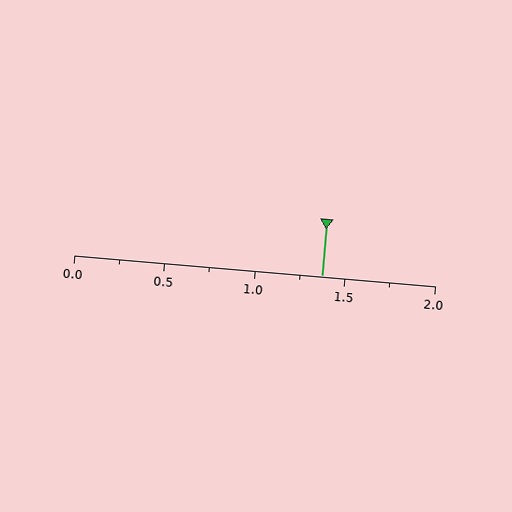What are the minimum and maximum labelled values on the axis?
The axis runs from 0.0 to 2.0.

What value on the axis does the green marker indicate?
The marker indicates approximately 1.38.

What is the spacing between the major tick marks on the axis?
The major ticks are spaced 0.5 apart.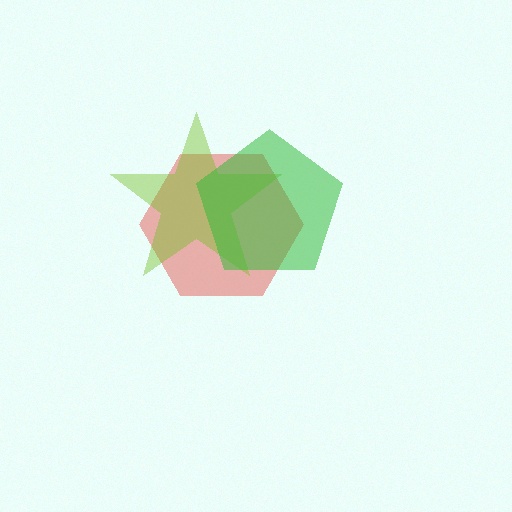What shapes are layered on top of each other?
The layered shapes are: a red hexagon, a lime star, a green pentagon.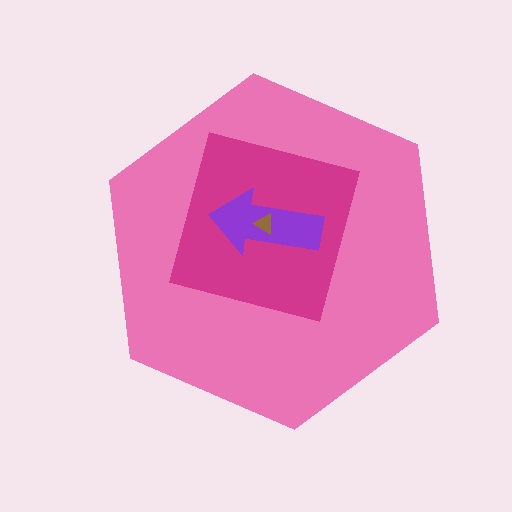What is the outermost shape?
The pink hexagon.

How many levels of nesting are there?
4.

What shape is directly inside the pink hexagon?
The magenta square.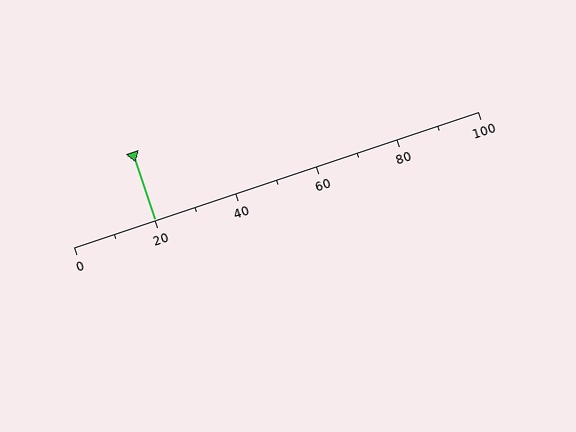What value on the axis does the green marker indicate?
The marker indicates approximately 20.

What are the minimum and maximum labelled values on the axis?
The axis runs from 0 to 100.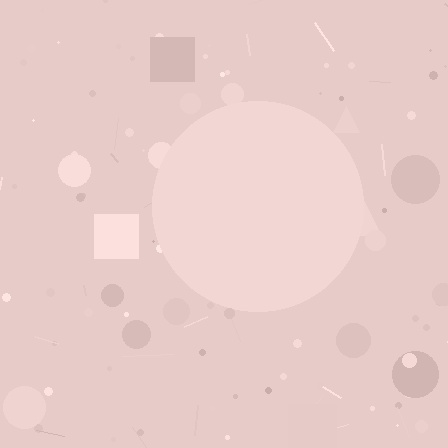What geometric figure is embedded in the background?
A circle is embedded in the background.